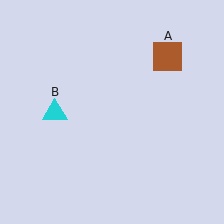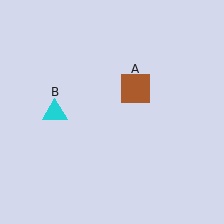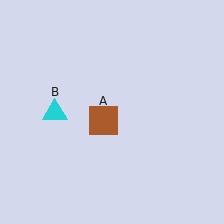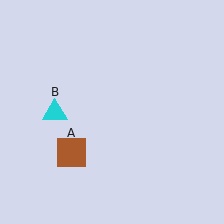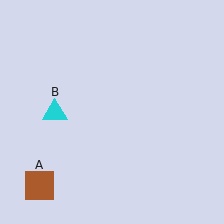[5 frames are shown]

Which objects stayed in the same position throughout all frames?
Cyan triangle (object B) remained stationary.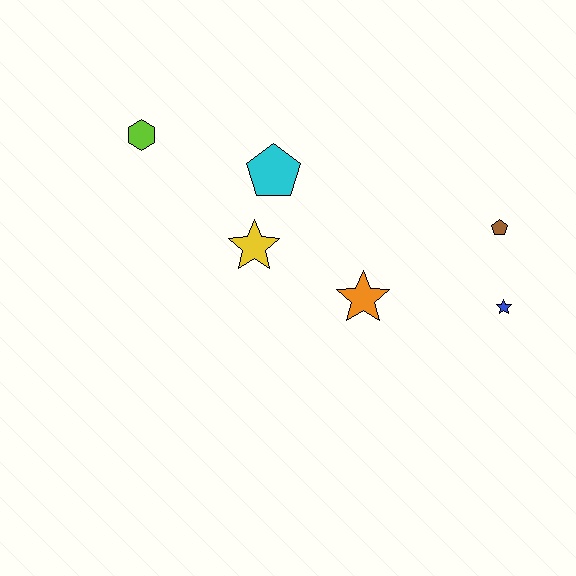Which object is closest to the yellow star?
The cyan pentagon is closest to the yellow star.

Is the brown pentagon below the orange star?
No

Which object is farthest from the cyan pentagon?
The blue star is farthest from the cyan pentagon.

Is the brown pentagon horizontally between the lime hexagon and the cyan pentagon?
No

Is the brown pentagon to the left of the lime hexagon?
No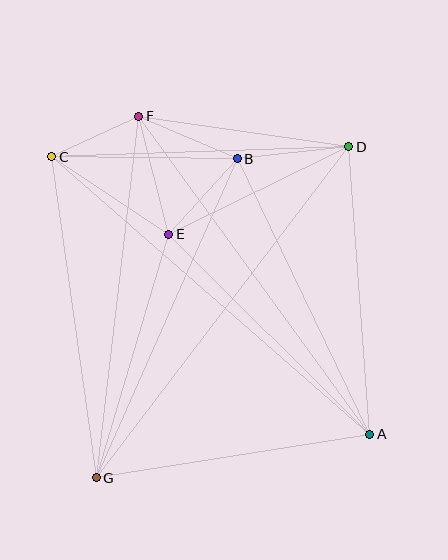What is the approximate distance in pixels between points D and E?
The distance between D and E is approximately 200 pixels.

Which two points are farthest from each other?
Points A and C are farthest from each other.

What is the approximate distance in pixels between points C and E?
The distance between C and E is approximately 140 pixels.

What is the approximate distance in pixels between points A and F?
The distance between A and F is approximately 393 pixels.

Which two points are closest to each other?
Points C and F are closest to each other.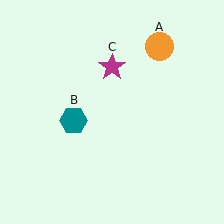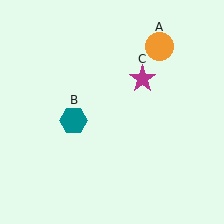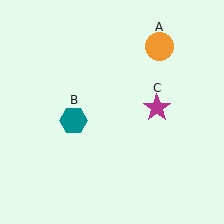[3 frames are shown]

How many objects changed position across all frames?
1 object changed position: magenta star (object C).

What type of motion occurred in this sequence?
The magenta star (object C) rotated clockwise around the center of the scene.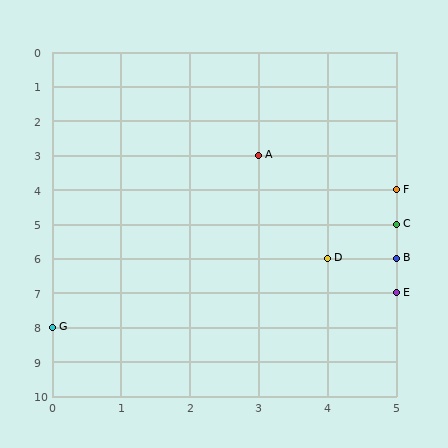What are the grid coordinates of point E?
Point E is at grid coordinates (5, 7).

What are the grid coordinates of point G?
Point G is at grid coordinates (0, 8).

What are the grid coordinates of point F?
Point F is at grid coordinates (5, 4).